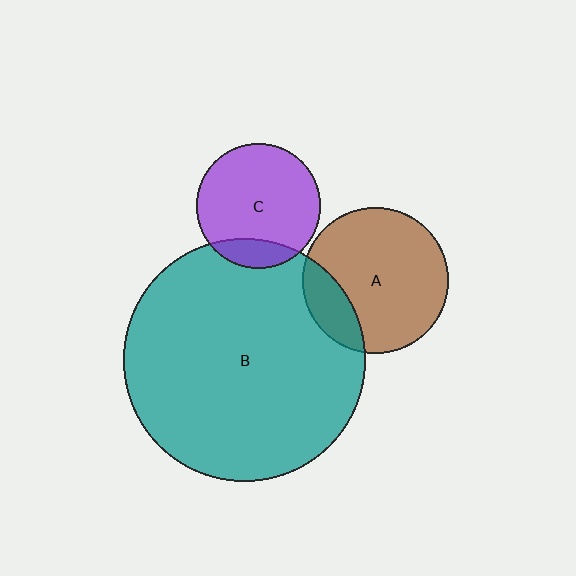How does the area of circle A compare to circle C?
Approximately 1.4 times.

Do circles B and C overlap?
Yes.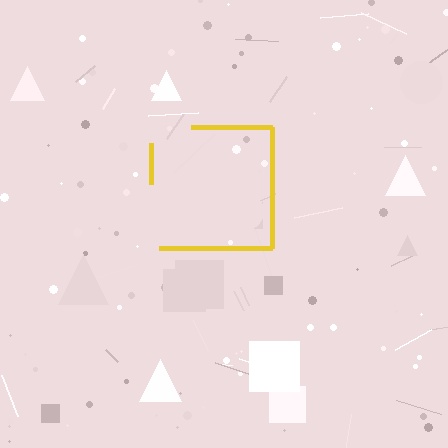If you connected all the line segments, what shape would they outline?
They would outline a square.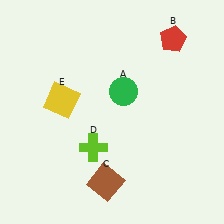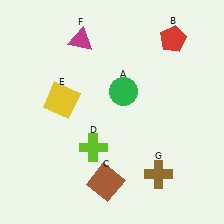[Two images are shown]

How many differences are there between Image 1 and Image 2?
There are 2 differences between the two images.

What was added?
A magenta triangle (F), a brown cross (G) were added in Image 2.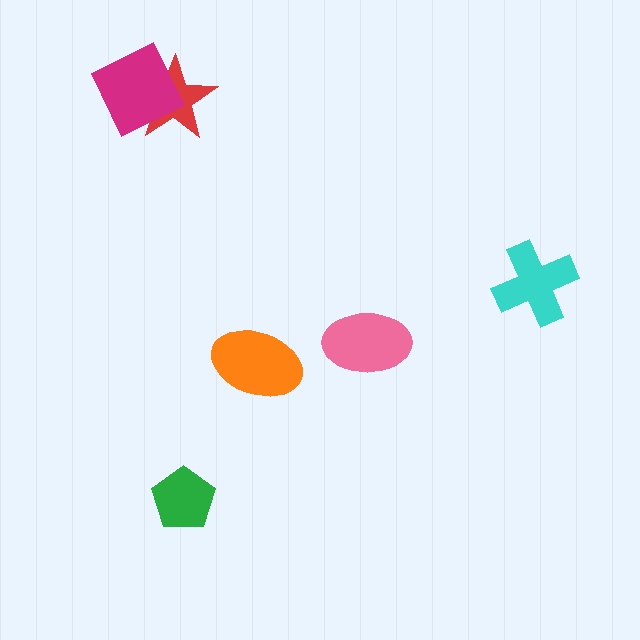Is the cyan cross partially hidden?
No, no other shape covers it.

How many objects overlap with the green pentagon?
0 objects overlap with the green pentagon.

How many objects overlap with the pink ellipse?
0 objects overlap with the pink ellipse.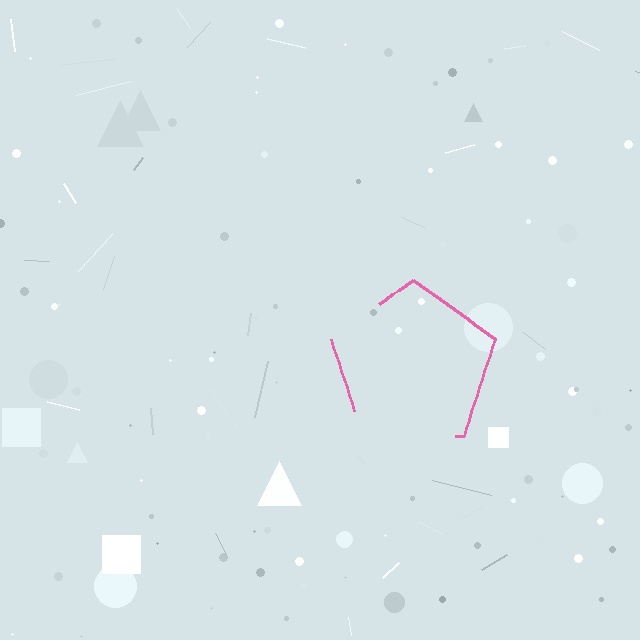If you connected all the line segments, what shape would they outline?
They would outline a pentagon.